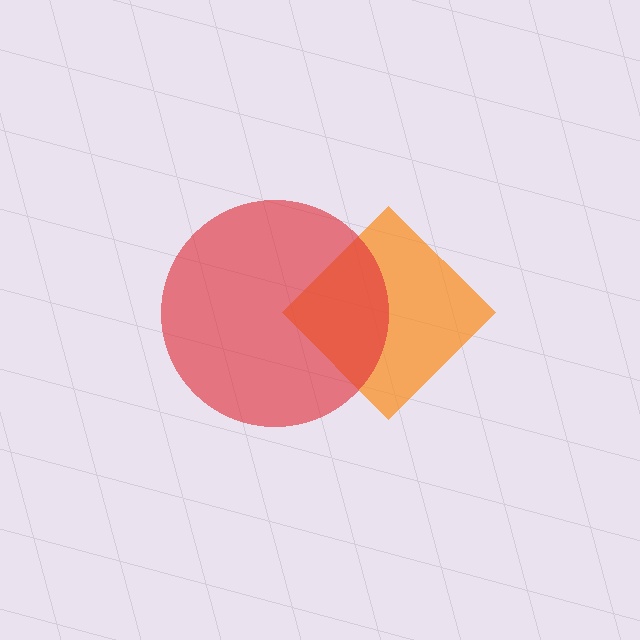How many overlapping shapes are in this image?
There are 2 overlapping shapes in the image.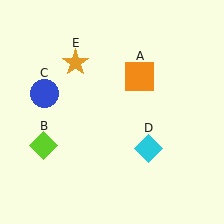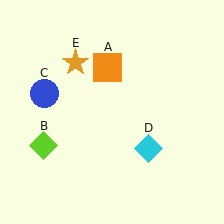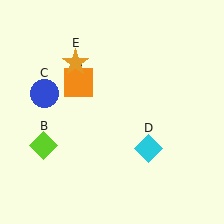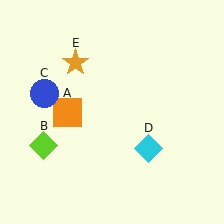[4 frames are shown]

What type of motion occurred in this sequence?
The orange square (object A) rotated counterclockwise around the center of the scene.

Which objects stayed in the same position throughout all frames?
Lime diamond (object B) and blue circle (object C) and cyan diamond (object D) and orange star (object E) remained stationary.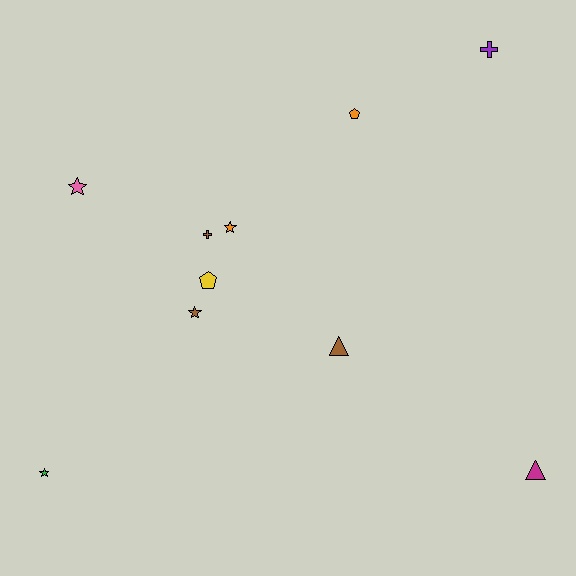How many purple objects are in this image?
There is 1 purple object.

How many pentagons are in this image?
There are 2 pentagons.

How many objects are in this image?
There are 10 objects.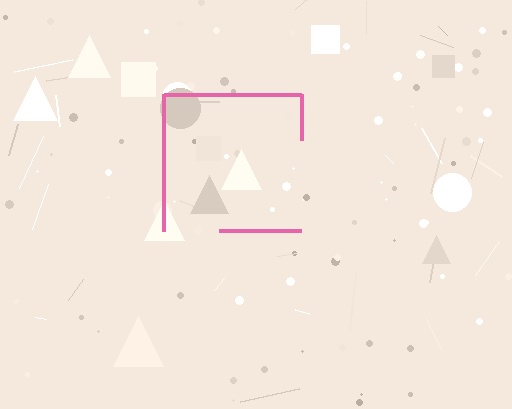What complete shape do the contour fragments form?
The contour fragments form a square.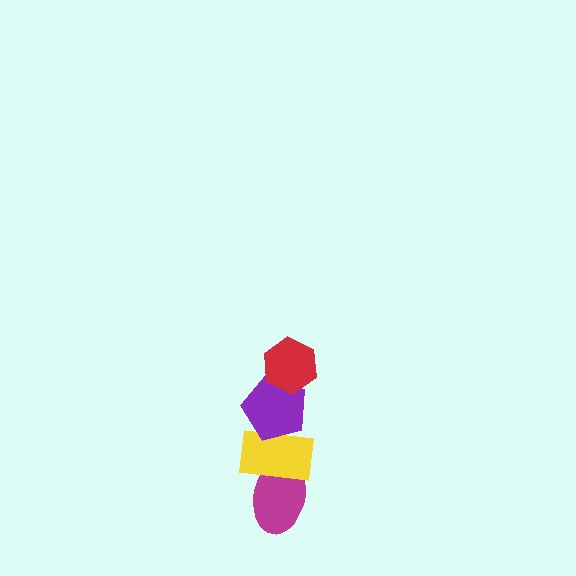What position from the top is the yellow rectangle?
The yellow rectangle is 3rd from the top.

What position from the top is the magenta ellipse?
The magenta ellipse is 4th from the top.